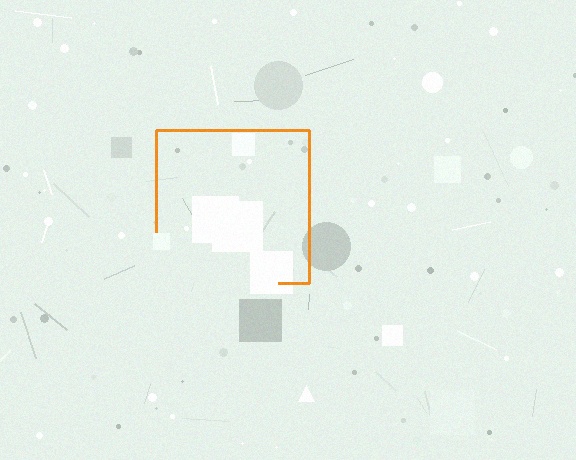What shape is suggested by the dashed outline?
The dashed outline suggests a square.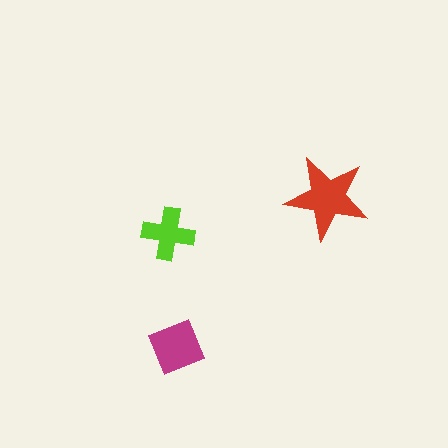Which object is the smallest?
The lime cross.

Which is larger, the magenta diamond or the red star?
The red star.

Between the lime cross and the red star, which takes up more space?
The red star.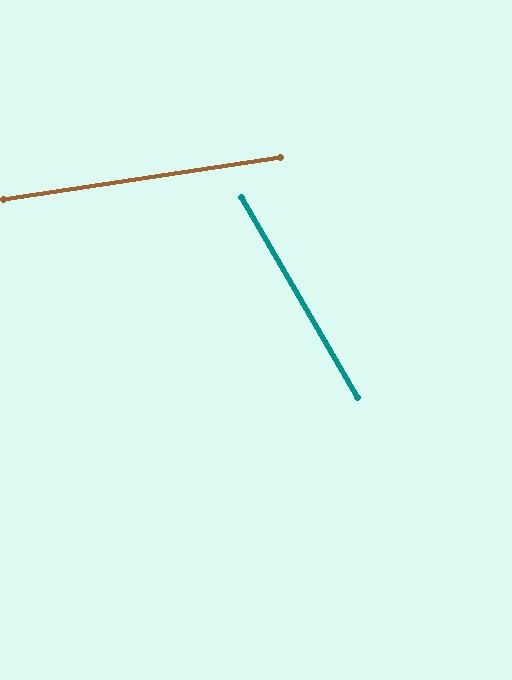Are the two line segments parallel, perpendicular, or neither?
Neither parallel nor perpendicular — they differ by about 69°.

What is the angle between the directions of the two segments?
Approximately 69 degrees.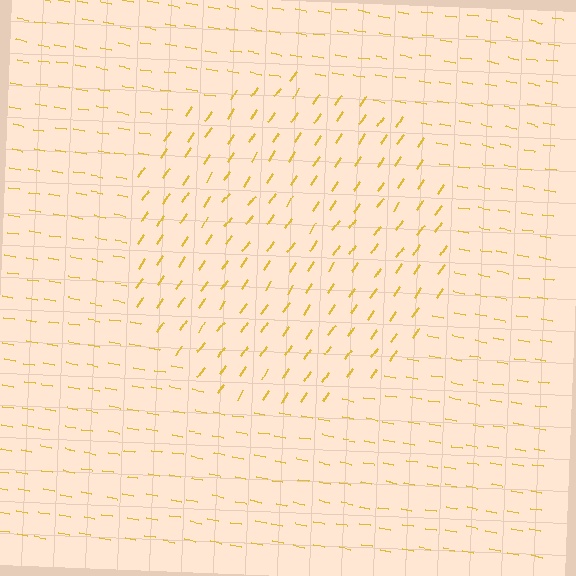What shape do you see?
I see a circle.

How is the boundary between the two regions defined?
The boundary is defined purely by a change in line orientation (approximately 65 degrees difference). All lines are the same color and thickness.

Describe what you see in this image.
The image is filled with small yellow line segments. A circle region in the image has lines oriented differently from the surrounding lines, creating a visible texture boundary.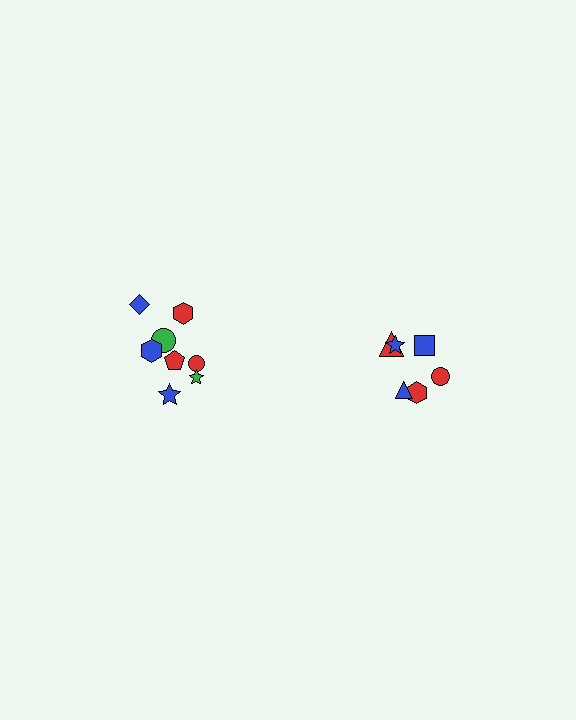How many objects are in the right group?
There are 6 objects.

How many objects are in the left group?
There are 8 objects.